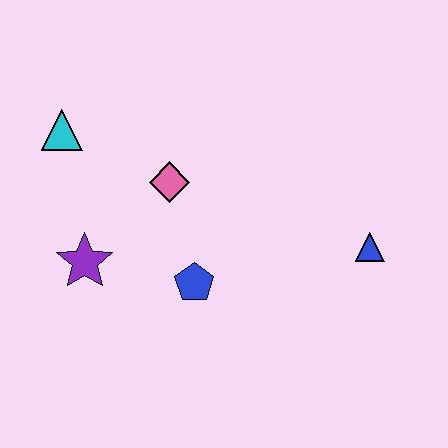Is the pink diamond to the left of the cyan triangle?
No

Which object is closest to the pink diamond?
The blue pentagon is closest to the pink diamond.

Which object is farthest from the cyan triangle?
The blue triangle is farthest from the cyan triangle.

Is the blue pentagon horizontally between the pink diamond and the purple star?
No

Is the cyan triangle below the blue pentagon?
No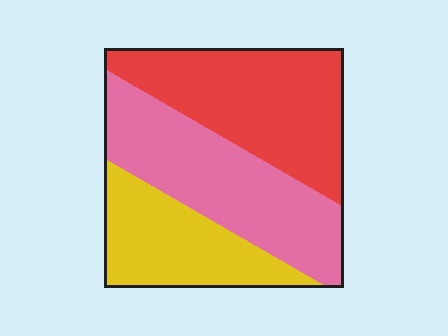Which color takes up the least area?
Yellow, at roughly 25%.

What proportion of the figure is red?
Red covers around 35% of the figure.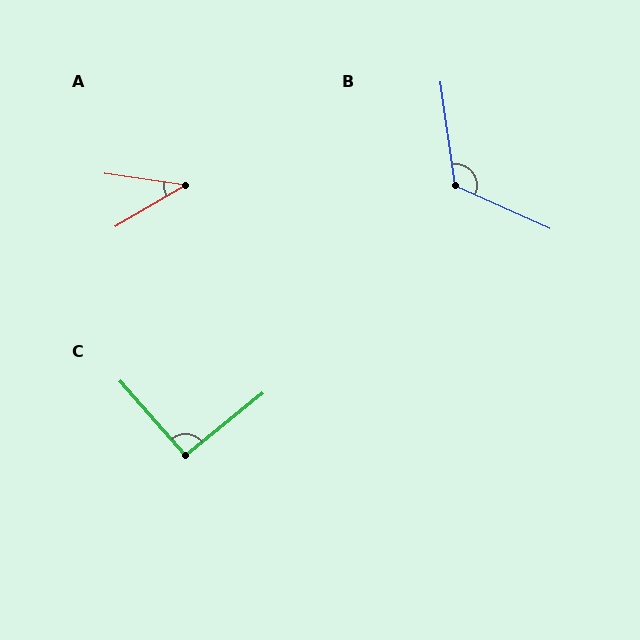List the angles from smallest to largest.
A (39°), C (93°), B (122°).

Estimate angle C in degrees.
Approximately 93 degrees.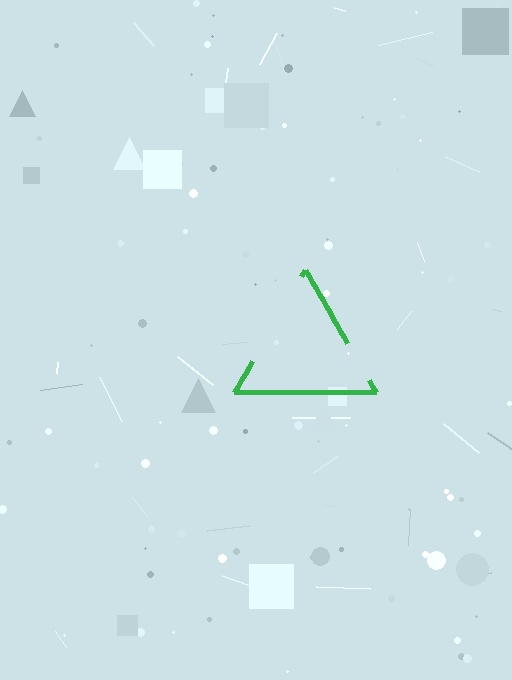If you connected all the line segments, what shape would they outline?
They would outline a triangle.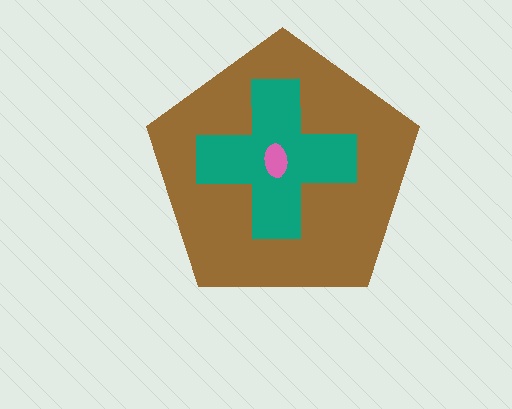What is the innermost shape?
The pink ellipse.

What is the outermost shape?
The brown pentagon.